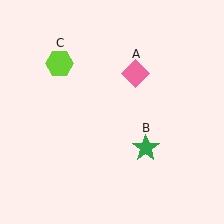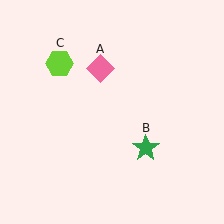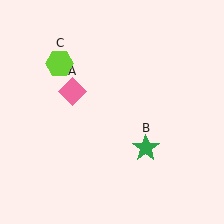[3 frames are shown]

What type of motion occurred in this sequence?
The pink diamond (object A) rotated counterclockwise around the center of the scene.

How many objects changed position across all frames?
1 object changed position: pink diamond (object A).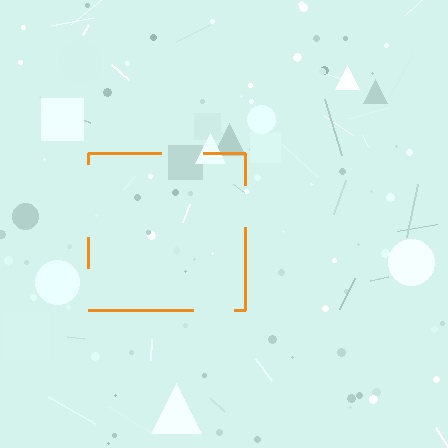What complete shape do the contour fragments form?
The contour fragments form a square.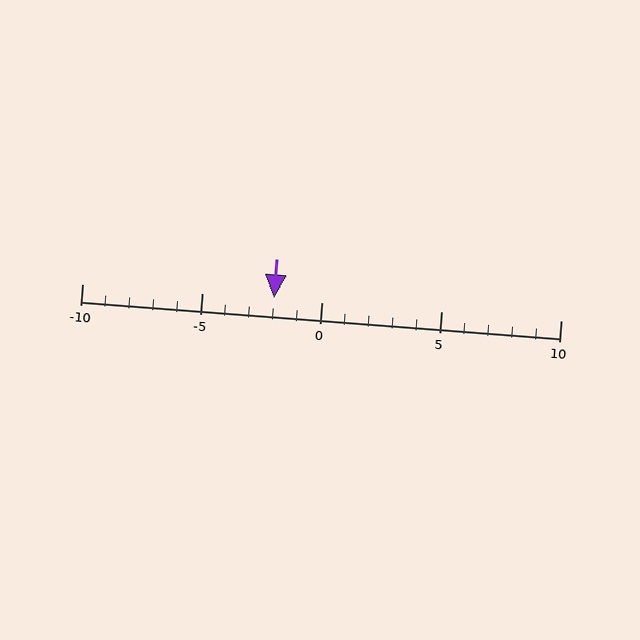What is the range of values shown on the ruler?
The ruler shows values from -10 to 10.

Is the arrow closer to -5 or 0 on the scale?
The arrow is closer to 0.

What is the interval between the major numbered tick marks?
The major tick marks are spaced 5 units apart.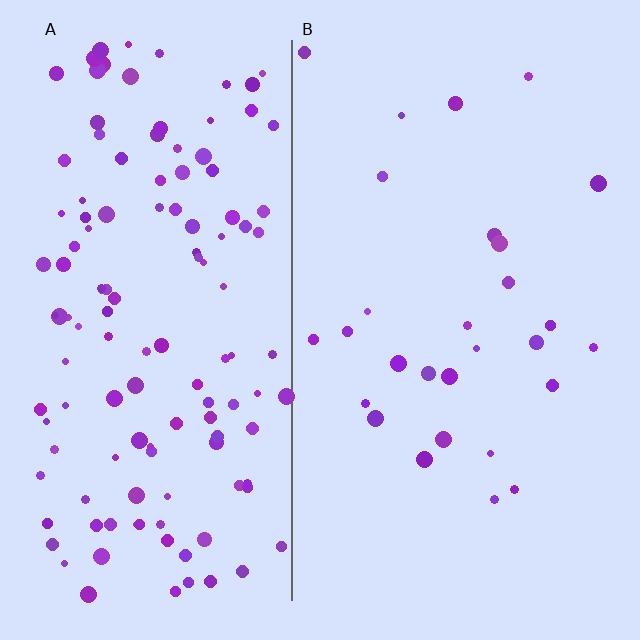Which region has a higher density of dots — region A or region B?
A (the left).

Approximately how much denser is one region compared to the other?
Approximately 4.6× — region A over region B.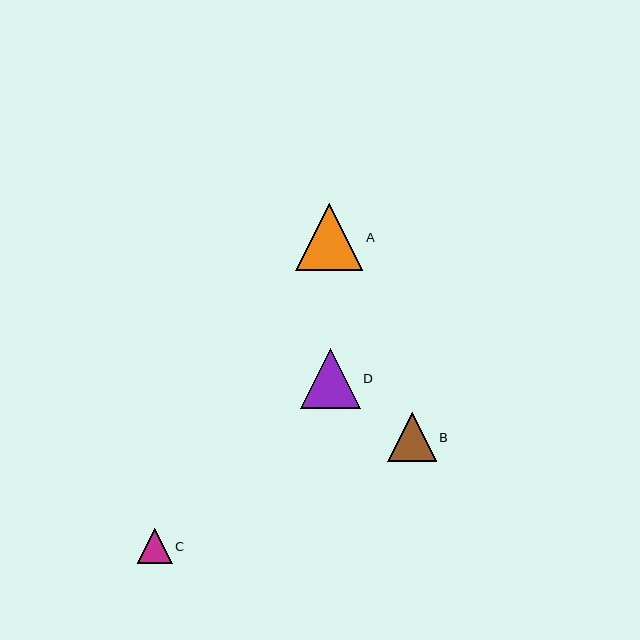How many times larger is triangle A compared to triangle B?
Triangle A is approximately 1.4 times the size of triangle B.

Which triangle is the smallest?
Triangle C is the smallest with a size of approximately 35 pixels.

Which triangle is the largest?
Triangle A is the largest with a size of approximately 67 pixels.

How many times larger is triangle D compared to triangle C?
Triangle D is approximately 1.7 times the size of triangle C.